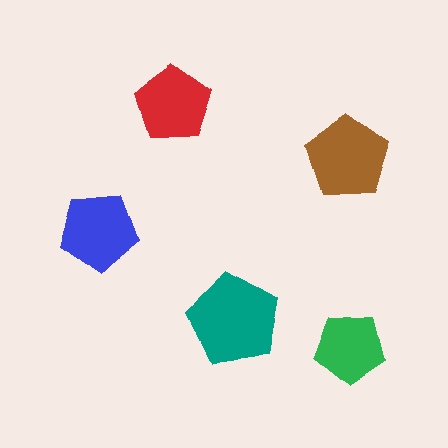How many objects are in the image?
There are 5 objects in the image.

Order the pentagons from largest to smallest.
the teal one, the brown one, the blue one, the red one, the green one.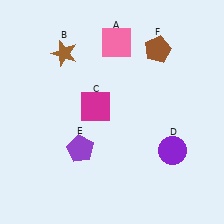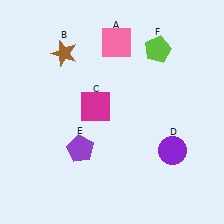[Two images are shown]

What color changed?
The pentagon (F) changed from brown in Image 1 to lime in Image 2.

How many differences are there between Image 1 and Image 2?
There is 1 difference between the two images.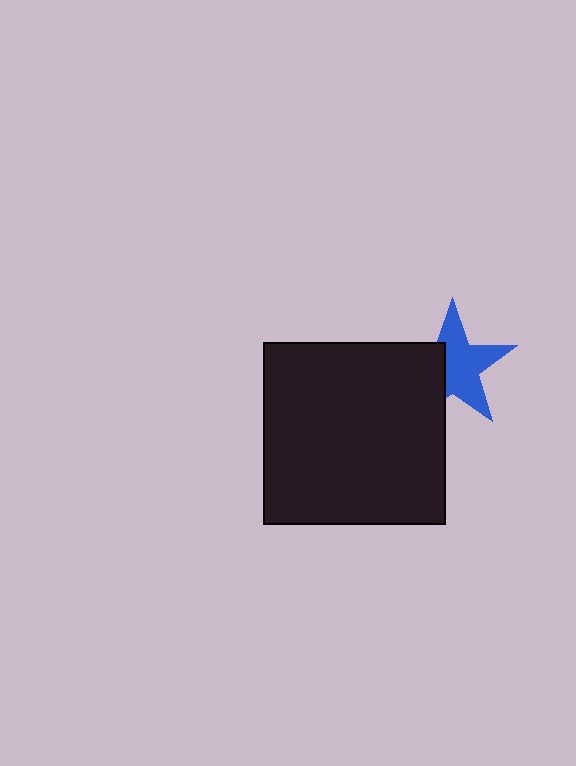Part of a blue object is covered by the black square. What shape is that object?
It is a star.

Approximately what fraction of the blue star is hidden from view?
Roughly 37% of the blue star is hidden behind the black square.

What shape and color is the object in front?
The object in front is a black square.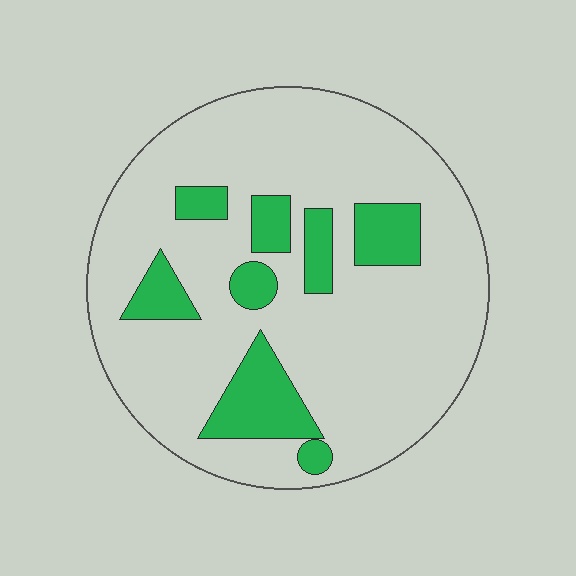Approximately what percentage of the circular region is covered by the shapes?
Approximately 20%.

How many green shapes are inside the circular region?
8.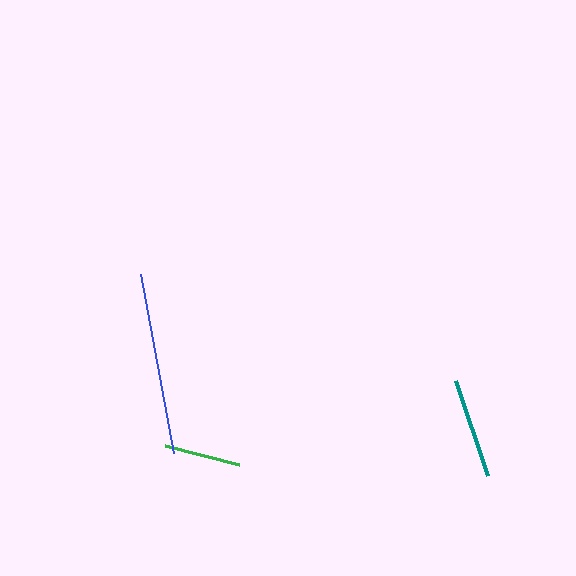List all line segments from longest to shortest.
From longest to shortest: blue, teal, green.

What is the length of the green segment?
The green segment is approximately 77 pixels long.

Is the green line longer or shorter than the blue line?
The blue line is longer than the green line.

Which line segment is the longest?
The blue line is the longest at approximately 182 pixels.